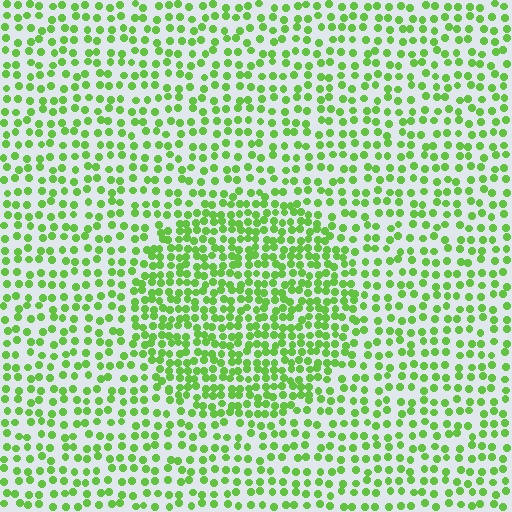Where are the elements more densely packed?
The elements are more densely packed inside the circle boundary.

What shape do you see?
I see a circle.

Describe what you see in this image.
The image contains small lime elements arranged at two different densities. A circle-shaped region is visible where the elements are more densely packed than the surrounding area.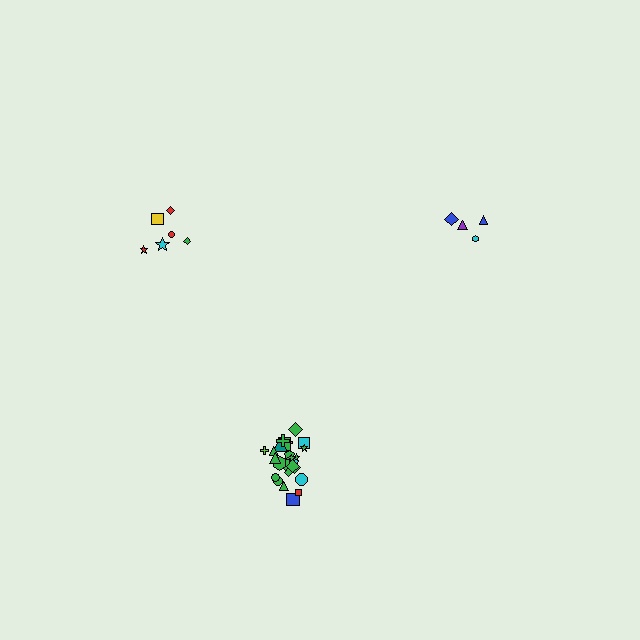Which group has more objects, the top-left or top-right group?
The top-left group.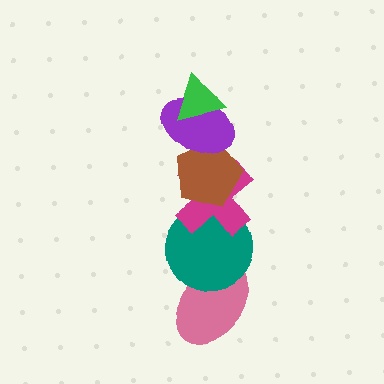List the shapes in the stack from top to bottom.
From top to bottom: the green triangle, the purple ellipse, the brown pentagon, the magenta cross, the teal circle, the pink ellipse.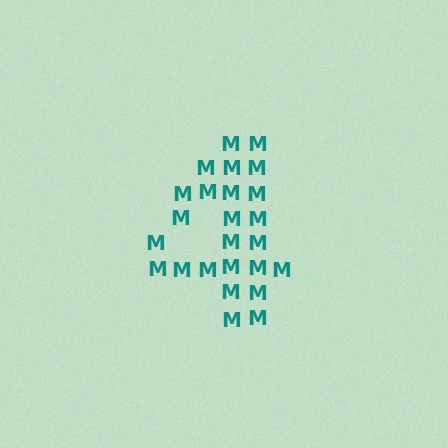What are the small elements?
The small elements are letter M's.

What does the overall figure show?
The overall figure shows the digit 4.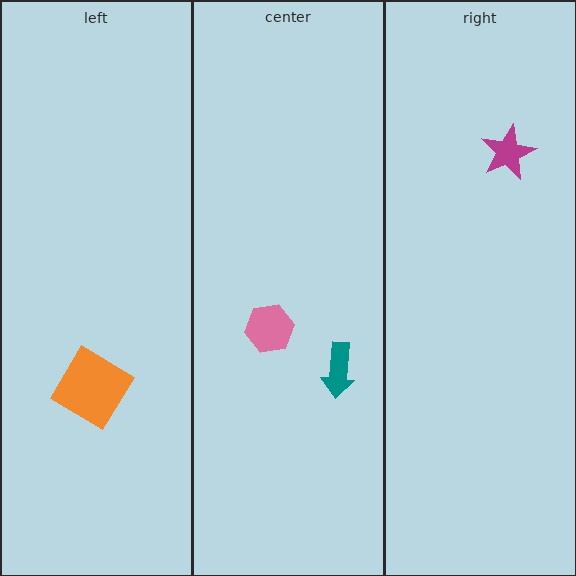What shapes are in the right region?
The magenta star.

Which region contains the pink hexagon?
The center region.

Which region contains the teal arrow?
The center region.